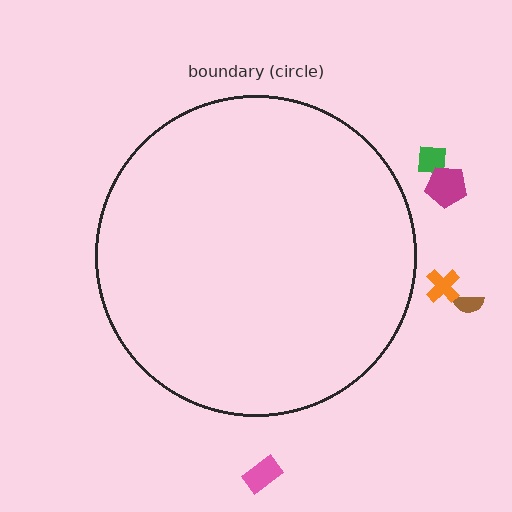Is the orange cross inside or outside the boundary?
Outside.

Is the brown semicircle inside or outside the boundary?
Outside.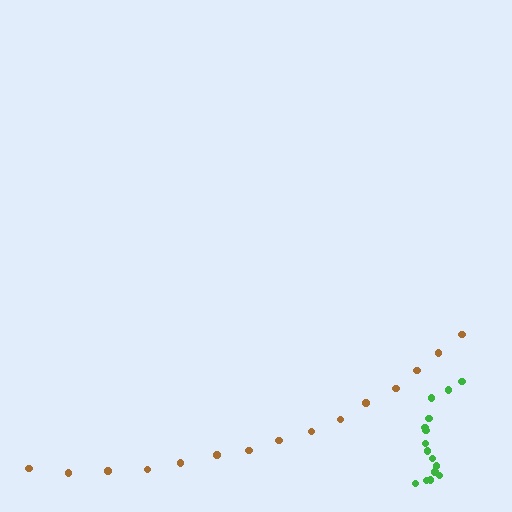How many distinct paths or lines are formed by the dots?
There are 2 distinct paths.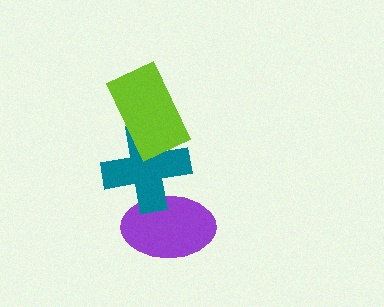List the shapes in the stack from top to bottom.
From top to bottom: the lime rectangle, the teal cross, the purple ellipse.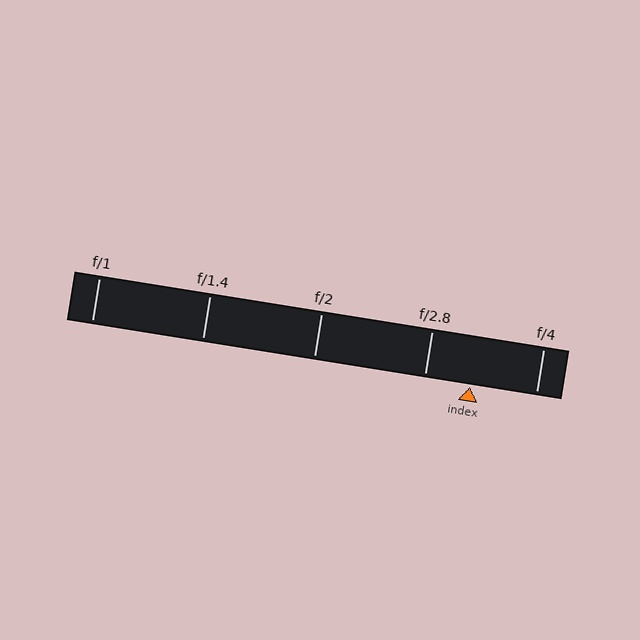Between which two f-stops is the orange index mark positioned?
The index mark is between f/2.8 and f/4.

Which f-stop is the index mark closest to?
The index mark is closest to f/2.8.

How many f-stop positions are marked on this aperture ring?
There are 5 f-stop positions marked.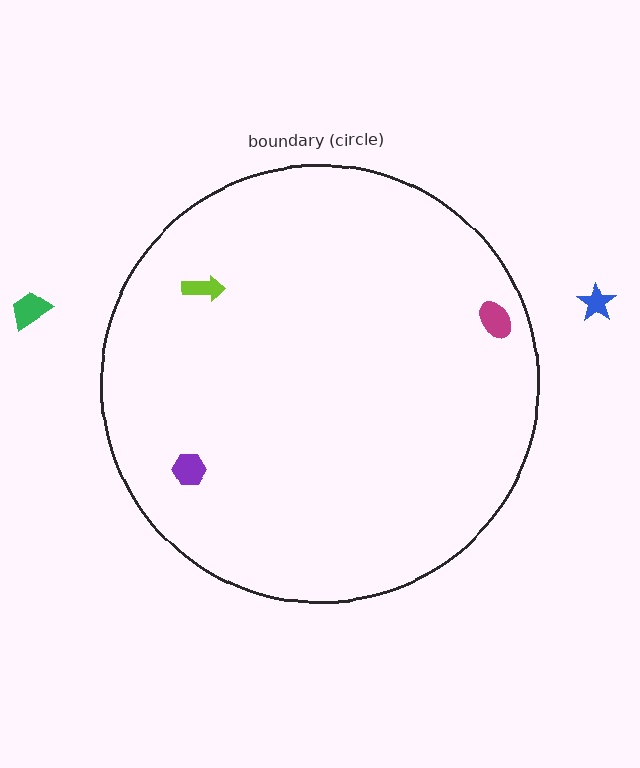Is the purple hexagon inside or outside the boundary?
Inside.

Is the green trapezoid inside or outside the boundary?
Outside.